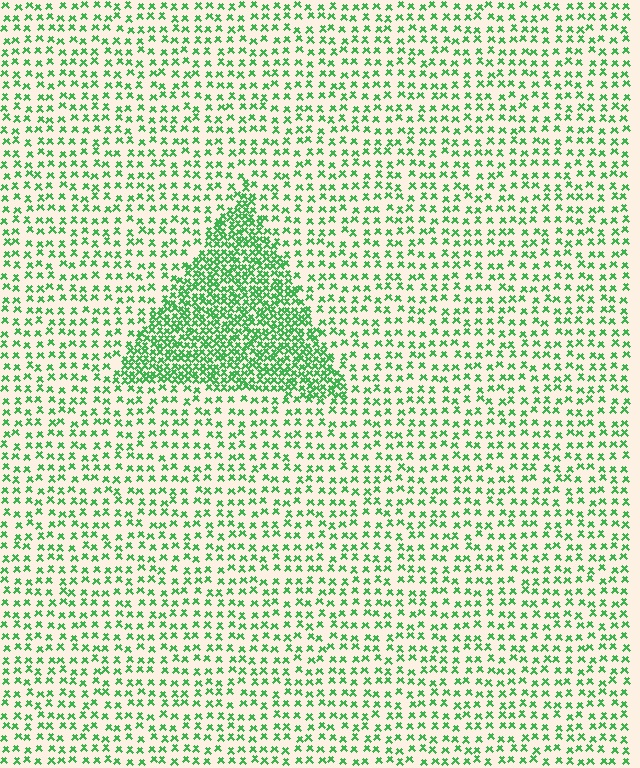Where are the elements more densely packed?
The elements are more densely packed inside the triangle boundary.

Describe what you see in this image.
The image contains small green elements arranged at two different densities. A triangle-shaped region is visible where the elements are more densely packed than the surrounding area.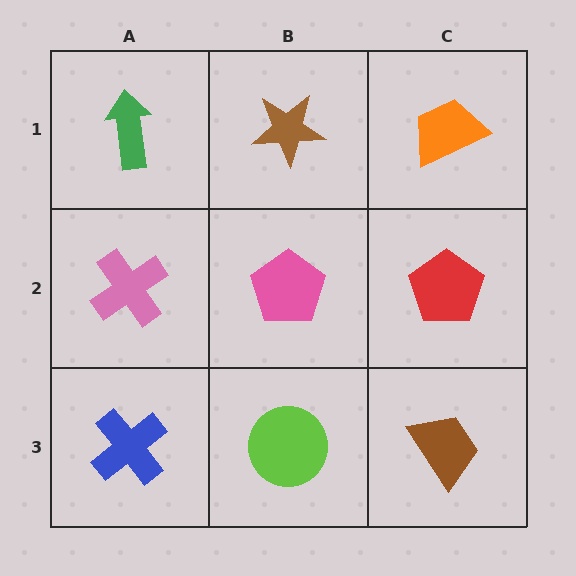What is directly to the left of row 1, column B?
A green arrow.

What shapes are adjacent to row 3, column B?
A pink pentagon (row 2, column B), a blue cross (row 3, column A), a brown trapezoid (row 3, column C).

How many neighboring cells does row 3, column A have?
2.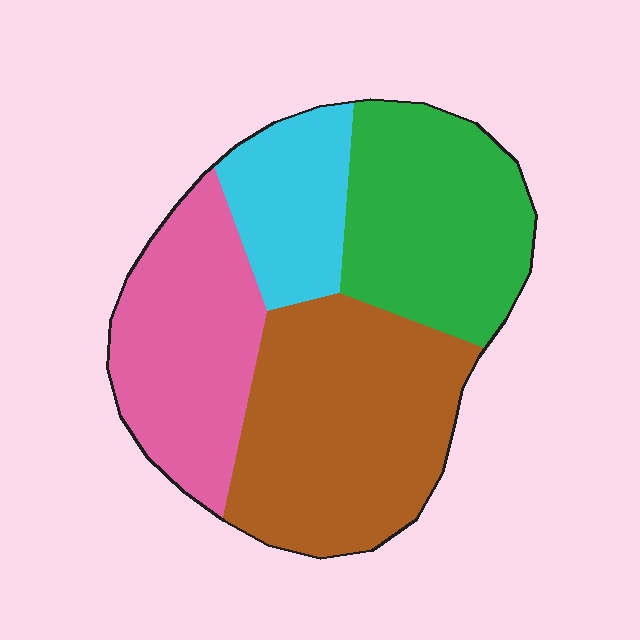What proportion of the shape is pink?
Pink covers around 25% of the shape.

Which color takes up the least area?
Cyan, at roughly 15%.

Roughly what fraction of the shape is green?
Green covers 26% of the shape.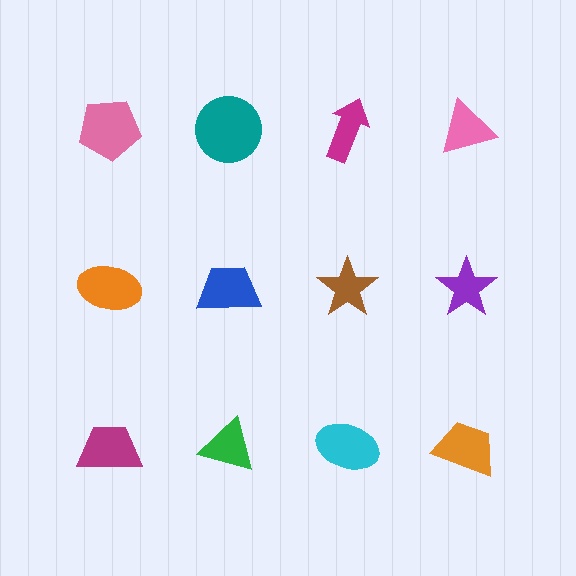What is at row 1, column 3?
A magenta arrow.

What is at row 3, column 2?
A green triangle.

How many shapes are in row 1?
4 shapes.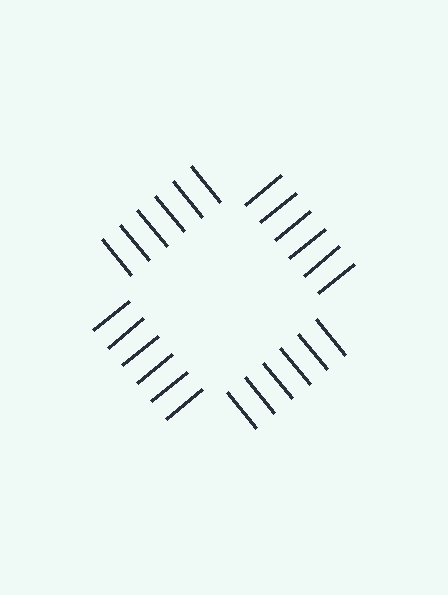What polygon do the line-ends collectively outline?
An illusory square — the line segments terminate on its edges but no continuous stroke is drawn.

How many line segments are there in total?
24 — 6 along each of the 4 edges.